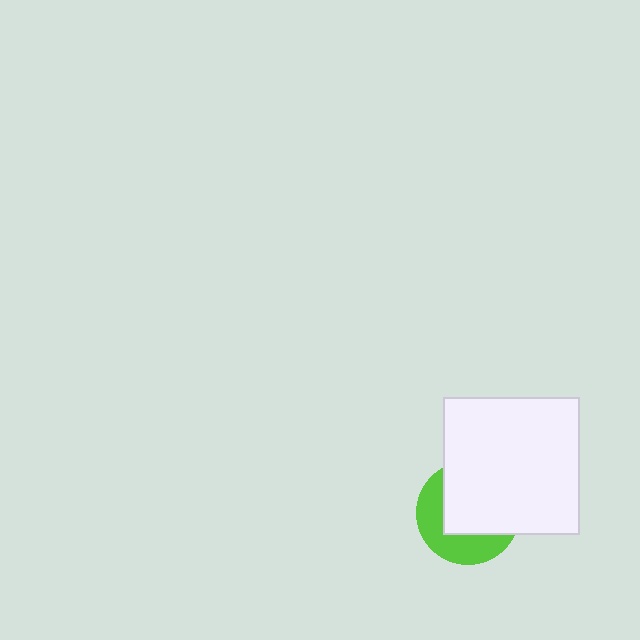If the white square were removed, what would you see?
You would see the complete lime circle.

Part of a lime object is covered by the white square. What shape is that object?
It is a circle.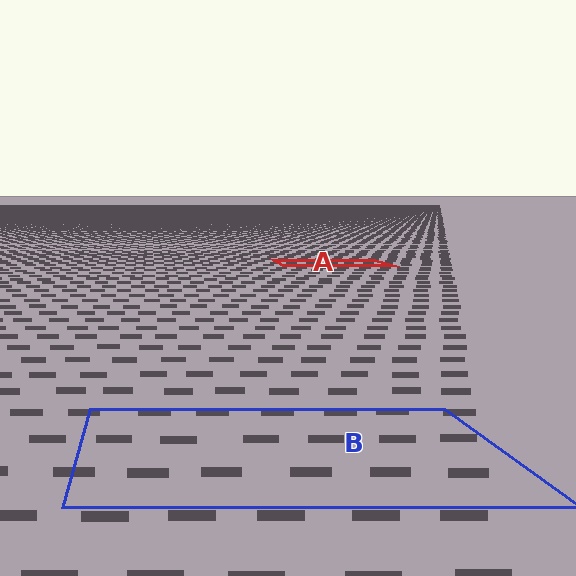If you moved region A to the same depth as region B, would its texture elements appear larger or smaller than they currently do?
They would appear larger. At a closer depth, the same texture elements are projected at a bigger on-screen size.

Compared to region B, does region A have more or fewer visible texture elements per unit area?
Region A has more texture elements per unit area — they are packed more densely because it is farther away.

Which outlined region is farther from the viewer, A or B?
Region A is farther from the viewer — the texture elements inside it appear smaller and more densely packed.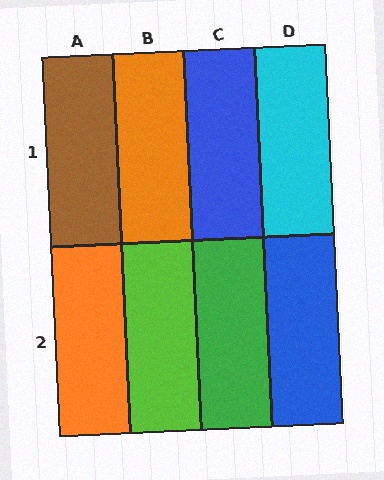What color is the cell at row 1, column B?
Orange.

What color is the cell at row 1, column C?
Blue.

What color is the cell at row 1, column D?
Cyan.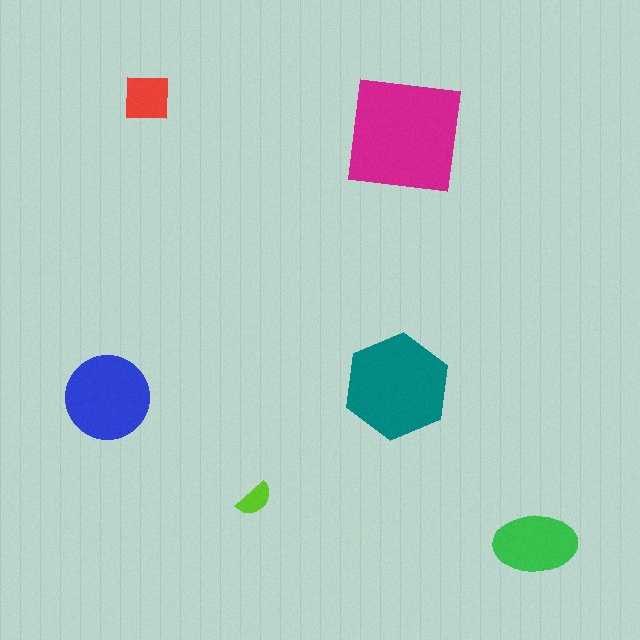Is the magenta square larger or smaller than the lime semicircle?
Larger.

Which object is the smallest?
The lime semicircle.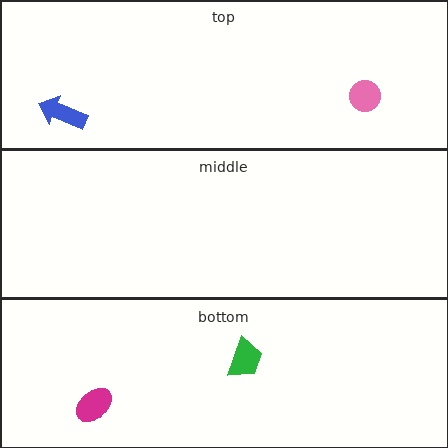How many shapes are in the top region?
2.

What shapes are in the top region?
The blue arrow, the pink circle.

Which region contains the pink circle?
The top region.